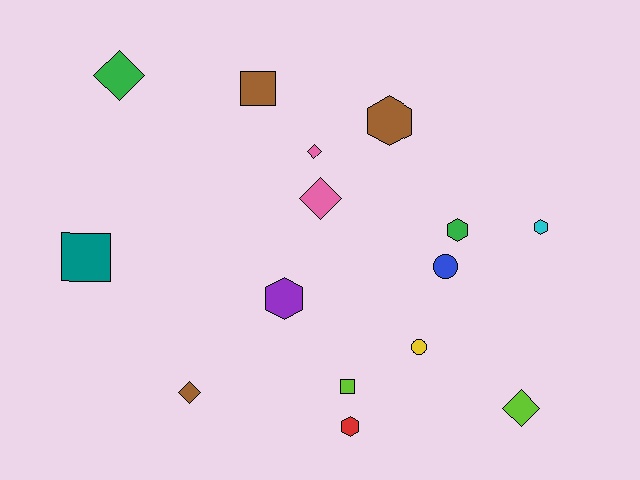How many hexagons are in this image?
There are 5 hexagons.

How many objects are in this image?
There are 15 objects.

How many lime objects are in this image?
There are 2 lime objects.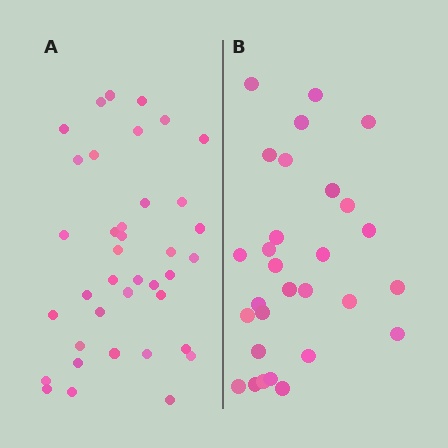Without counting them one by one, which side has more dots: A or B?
Region A (the left region) has more dots.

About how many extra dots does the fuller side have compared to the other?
Region A has roughly 8 or so more dots than region B.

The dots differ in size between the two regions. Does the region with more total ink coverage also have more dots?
No. Region B has more total ink coverage because its dots are larger, but region A actually contains more individual dots. Total area can be misleading — the number of items is what matters here.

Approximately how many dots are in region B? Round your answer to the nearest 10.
About 30 dots. (The exact count is 29, which rounds to 30.)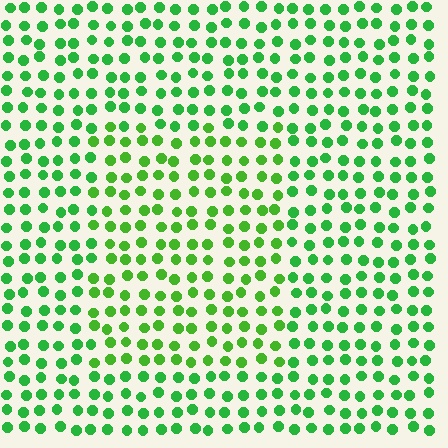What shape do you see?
I see a rectangle.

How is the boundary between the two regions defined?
The boundary is defined purely by a slight shift in hue (about 21 degrees). Spacing, size, and orientation are identical on both sides.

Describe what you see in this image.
The image is filled with small green elements in a uniform arrangement. A rectangle-shaped region is visible where the elements are tinted to a slightly different hue, forming a subtle color boundary.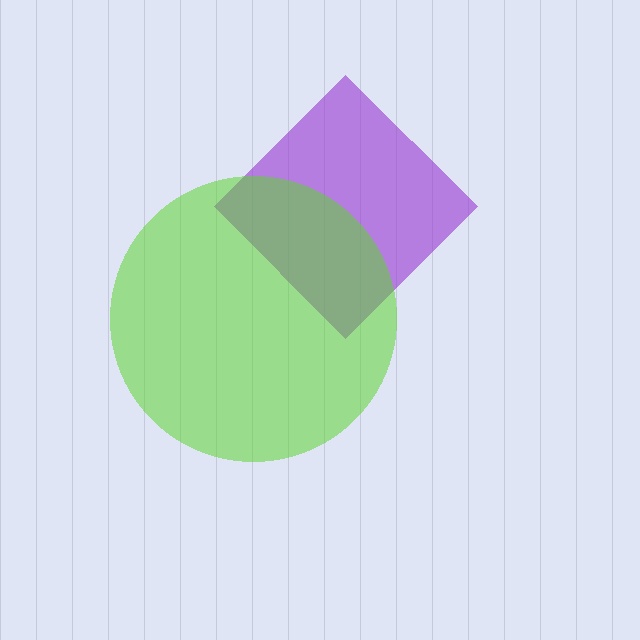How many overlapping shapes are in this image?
There are 2 overlapping shapes in the image.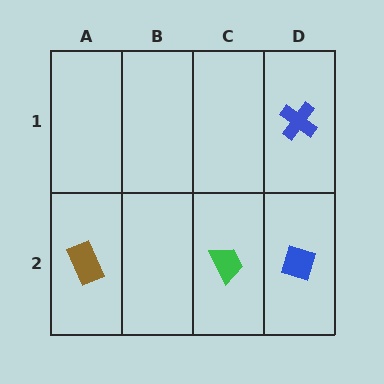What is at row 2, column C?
A green trapezoid.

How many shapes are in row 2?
3 shapes.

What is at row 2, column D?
A blue diamond.